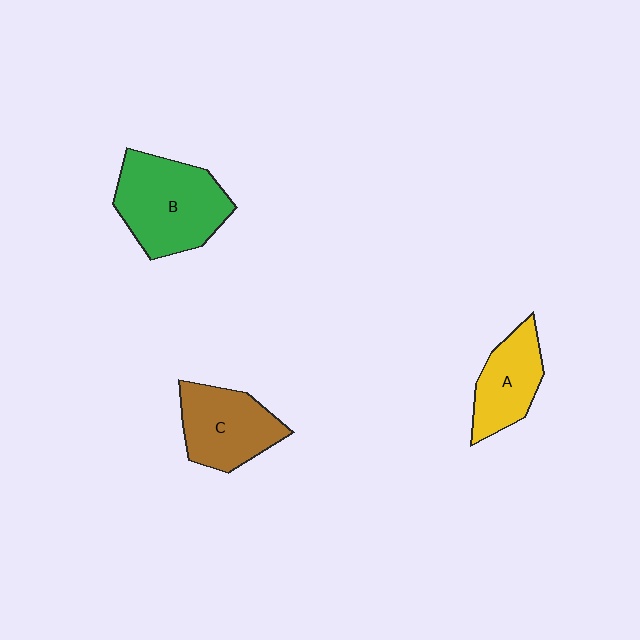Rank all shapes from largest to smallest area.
From largest to smallest: B (green), C (brown), A (yellow).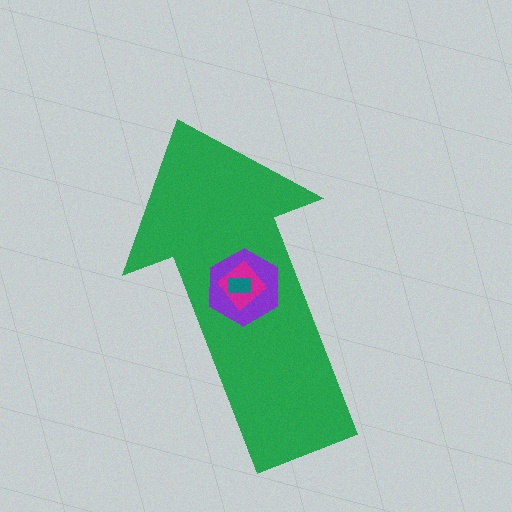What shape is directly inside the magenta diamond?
The teal rectangle.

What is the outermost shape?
The green arrow.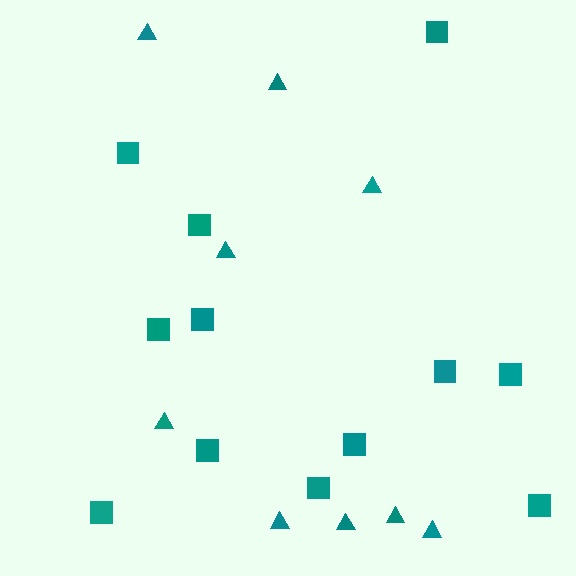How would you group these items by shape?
There are 2 groups: one group of triangles (9) and one group of squares (12).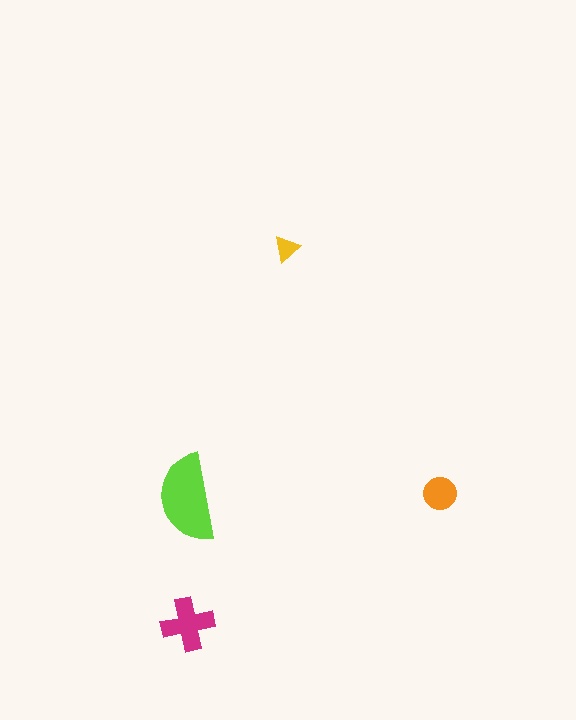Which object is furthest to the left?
The lime semicircle is leftmost.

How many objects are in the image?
There are 4 objects in the image.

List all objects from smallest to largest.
The yellow triangle, the orange circle, the magenta cross, the lime semicircle.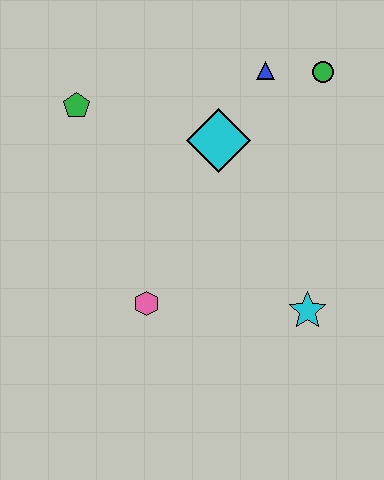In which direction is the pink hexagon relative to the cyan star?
The pink hexagon is to the left of the cyan star.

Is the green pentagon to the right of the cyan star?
No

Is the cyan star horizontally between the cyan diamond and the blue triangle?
No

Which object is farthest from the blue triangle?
The pink hexagon is farthest from the blue triangle.